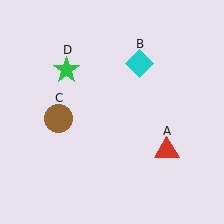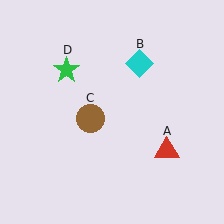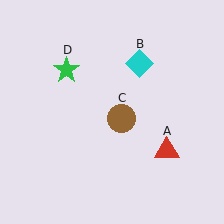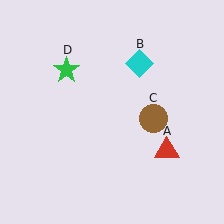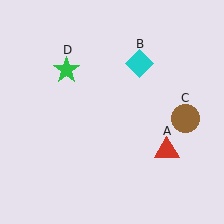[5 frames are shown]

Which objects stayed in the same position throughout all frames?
Red triangle (object A) and cyan diamond (object B) and green star (object D) remained stationary.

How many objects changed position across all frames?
1 object changed position: brown circle (object C).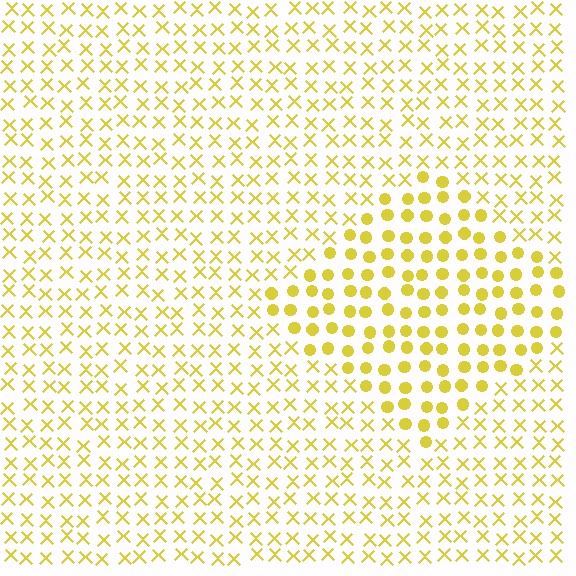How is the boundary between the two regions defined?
The boundary is defined by a change in element shape: circles inside vs. X marks outside. All elements share the same color and spacing.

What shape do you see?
I see a diamond.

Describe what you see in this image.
The image is filled with small yellow elements arranged in a uniform grid. A diamond-shaped region contains circles, while the surrounding area contains X marks. The boundary is defined purely by the change in element shape.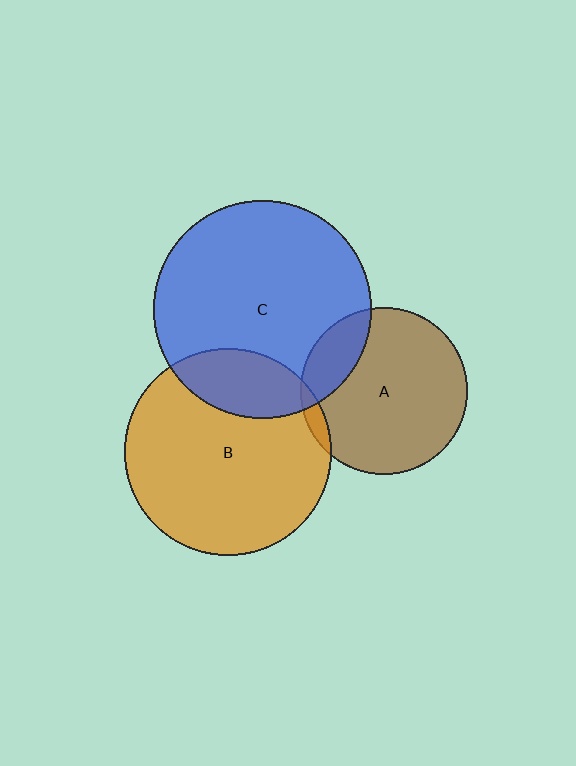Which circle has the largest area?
Circle C (blue).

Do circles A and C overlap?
Yes.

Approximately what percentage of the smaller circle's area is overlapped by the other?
Approximately 20%.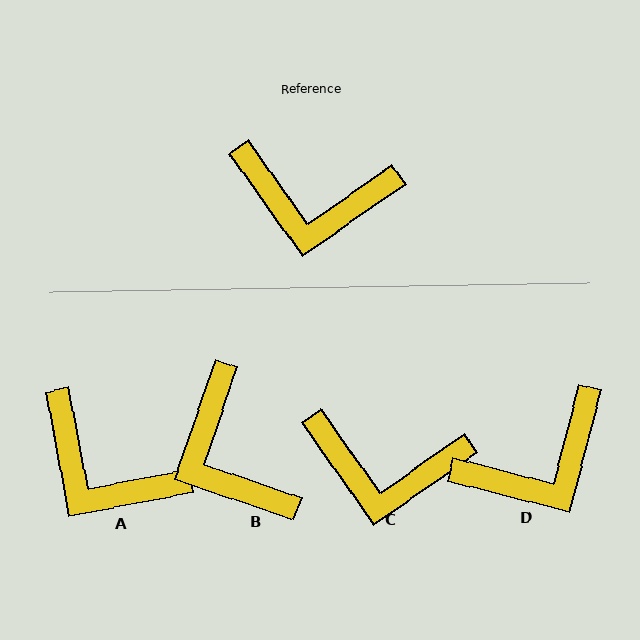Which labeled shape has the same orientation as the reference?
C.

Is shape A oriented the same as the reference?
No, it is off by about 24 degrees.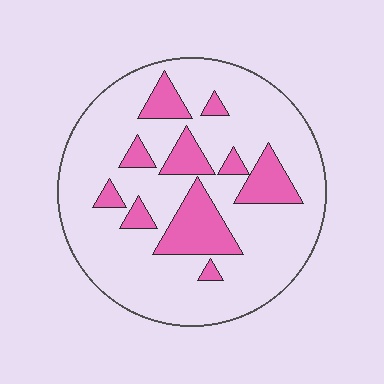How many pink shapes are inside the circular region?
10.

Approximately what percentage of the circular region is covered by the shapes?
Approximately 20%.